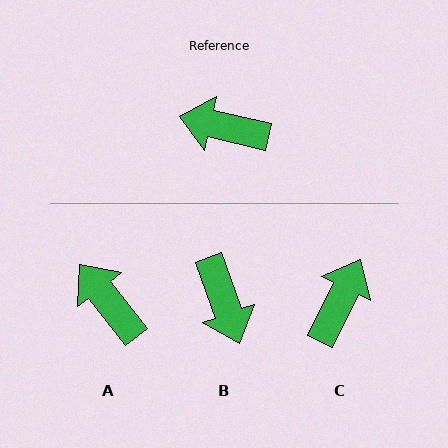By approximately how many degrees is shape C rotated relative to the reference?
Approximately 103 degrees clockwise.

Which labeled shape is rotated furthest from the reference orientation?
B, about 123 degrees away.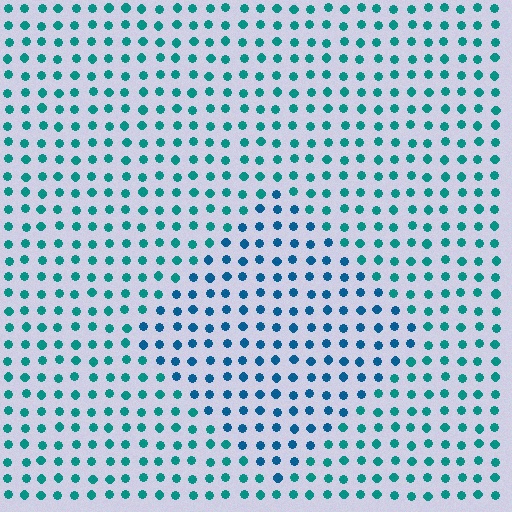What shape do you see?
I see a diamond.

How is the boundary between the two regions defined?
The boundary is defined purely by a slight shift in hue (about 28 degrees). Spacing, size, and orientation are identical on both sides.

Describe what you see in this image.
The image is filled with small teal elements in a uniform arrangement. A diamond-shaped region is visible where the elements are tinted to a slightly different hue, forming a subtle color boundary.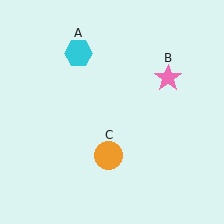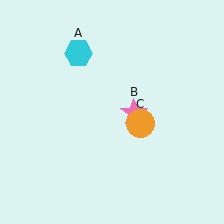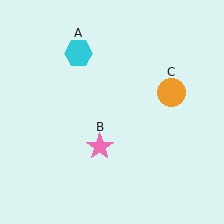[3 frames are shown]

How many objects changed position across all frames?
2 objects changed position: pink star (object B), orange circle (object C).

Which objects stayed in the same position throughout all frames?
Cyan hexagon (object A) remained stationary.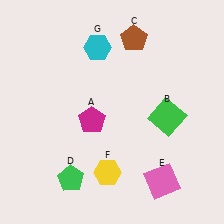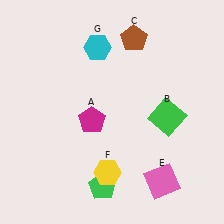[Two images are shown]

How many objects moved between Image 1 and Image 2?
1 object moved between the two images.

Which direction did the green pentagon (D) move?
The green pentagon (D) moved right.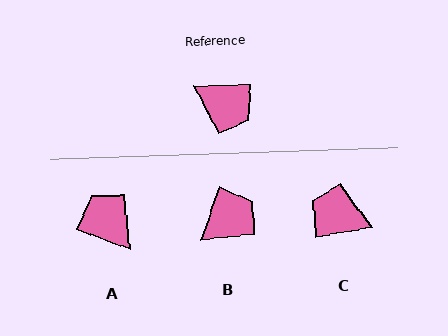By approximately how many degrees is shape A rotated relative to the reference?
Approximately 159 degrees counter-clockwise.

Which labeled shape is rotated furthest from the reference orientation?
C, about 172 degrees away.